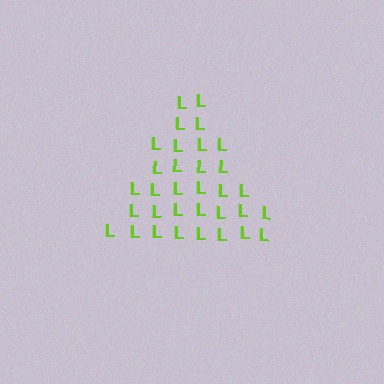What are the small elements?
The small elements are letter L's.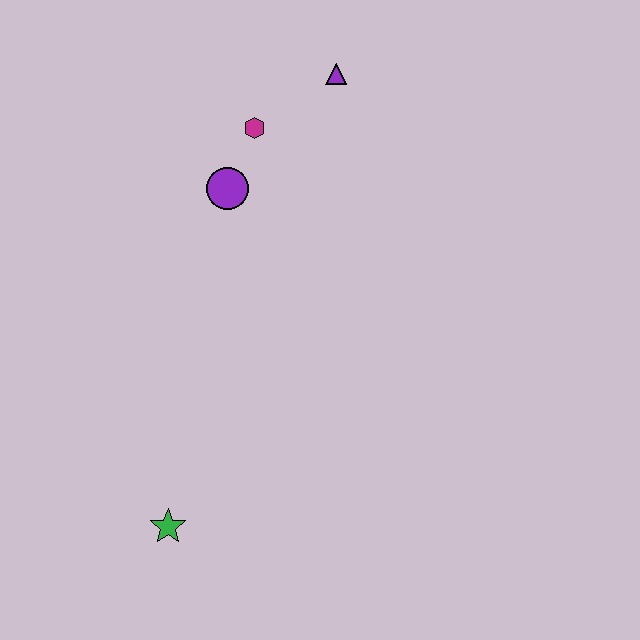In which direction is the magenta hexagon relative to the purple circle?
The magenta hexagon is above the purple circle.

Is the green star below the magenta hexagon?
Yes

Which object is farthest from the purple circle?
The green star is farthest from the purple circle.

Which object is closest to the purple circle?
The magenta hexagon is closest to the purple circle.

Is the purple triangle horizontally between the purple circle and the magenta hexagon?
No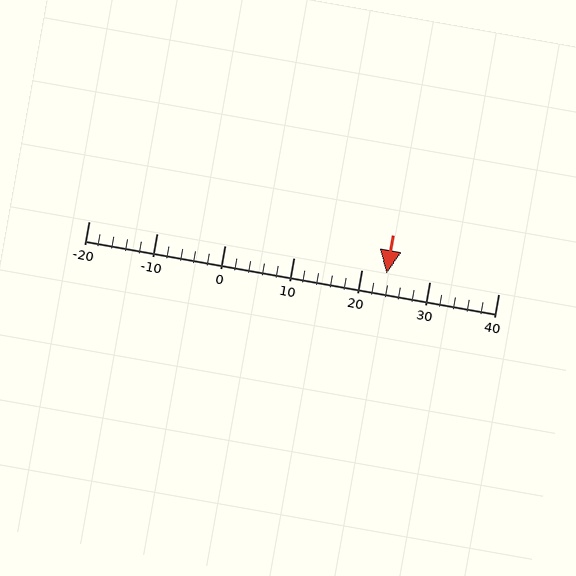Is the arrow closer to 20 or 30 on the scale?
The arrow is closer to 20.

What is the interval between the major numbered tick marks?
The major tick marks are spaced 10 units apart.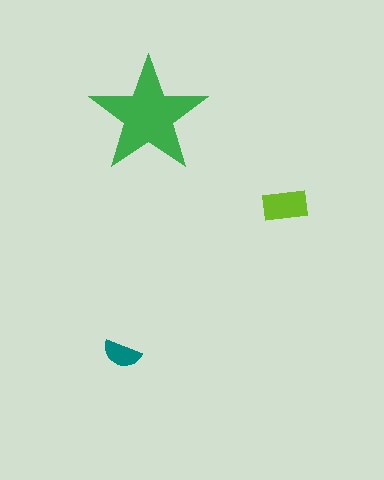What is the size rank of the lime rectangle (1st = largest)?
2nd.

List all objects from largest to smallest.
The green star, the lime rectangle, the teal semicircle.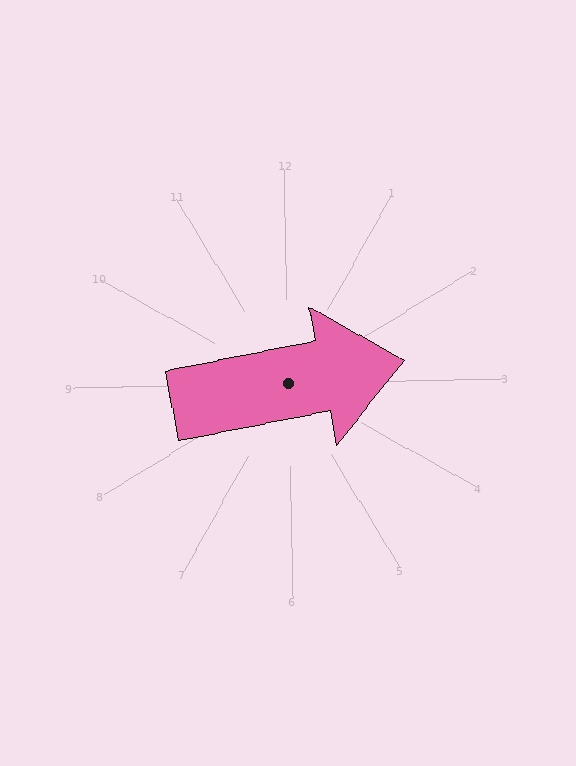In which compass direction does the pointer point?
East.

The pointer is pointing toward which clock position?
Roughly 3 o'clock.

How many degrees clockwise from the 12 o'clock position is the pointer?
Approximately 80 degrees.